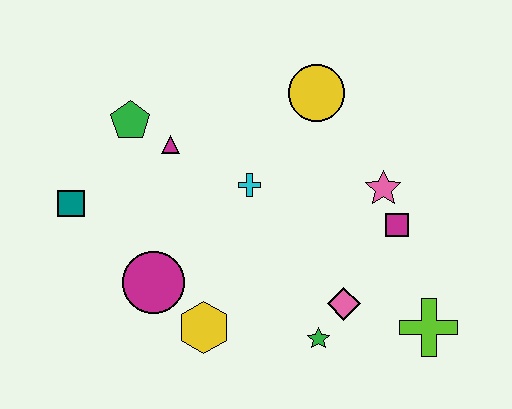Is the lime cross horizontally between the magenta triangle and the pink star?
No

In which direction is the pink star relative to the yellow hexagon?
The pink star is to the right of the yellow hexagon.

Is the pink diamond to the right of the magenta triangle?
Yes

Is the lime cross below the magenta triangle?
Yes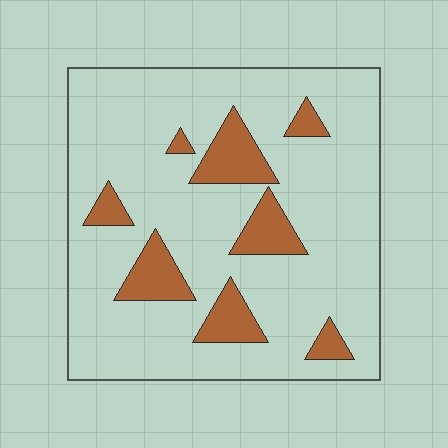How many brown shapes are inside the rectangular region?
8.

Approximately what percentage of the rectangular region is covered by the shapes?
Approximately 15%.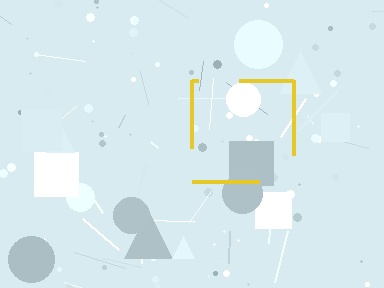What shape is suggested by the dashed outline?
The dashed outline suggests a square.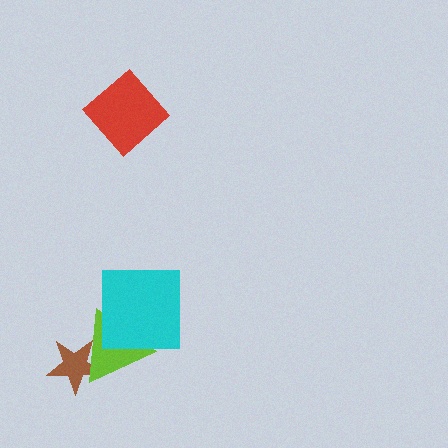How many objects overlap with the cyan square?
1 object overlaps with the cyan square.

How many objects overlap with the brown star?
1 object overlaps with the brown star.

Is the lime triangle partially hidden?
Yes, it is partially covered by another shape.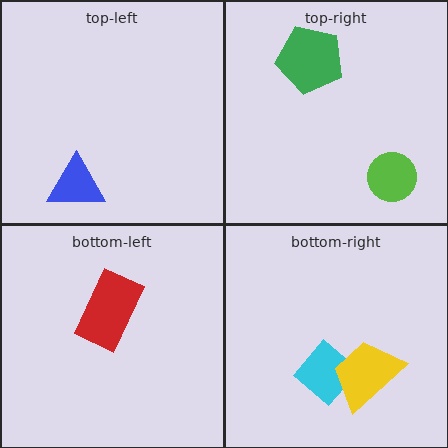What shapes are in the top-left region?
The blue triangle.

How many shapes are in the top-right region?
2.